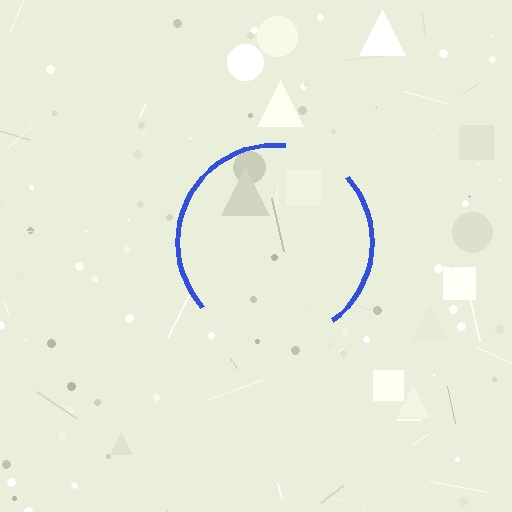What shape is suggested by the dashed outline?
The dashed outline suggests a circle.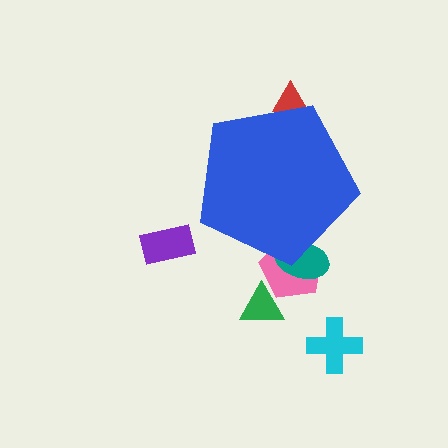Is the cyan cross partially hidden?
No, the cyan cross is fully visible.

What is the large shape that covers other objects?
A blue pentagon.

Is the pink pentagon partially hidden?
Yes, the pink pentagon is partially hidden behind the blue pentagon.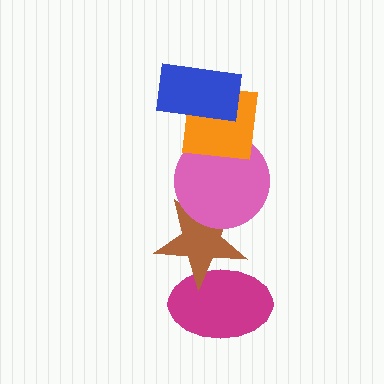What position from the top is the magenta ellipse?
The magenta ellipse is 5th from the top.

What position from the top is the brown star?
The brown star is 4th from the top.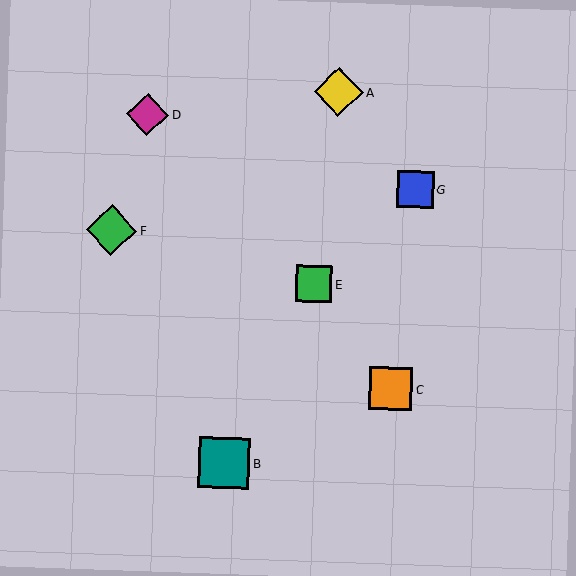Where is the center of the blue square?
The center of the blue square is at (415, 189).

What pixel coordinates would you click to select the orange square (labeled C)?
Click at (391, 388) to select the orange square C.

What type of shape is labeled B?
Shape B is a teal square.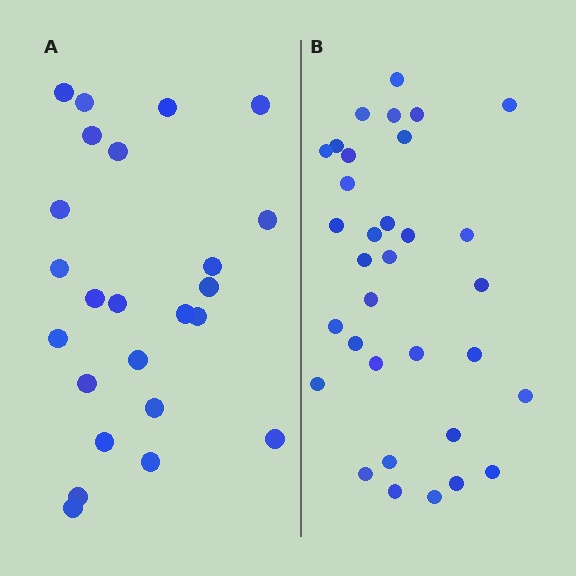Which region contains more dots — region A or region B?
Region B (the right region) has more dots.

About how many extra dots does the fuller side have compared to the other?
Region B has roughly 8 or so more dots than region A.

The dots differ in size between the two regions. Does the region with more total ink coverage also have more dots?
No. Region A has more total ink coverage because its dots are larger, but region B actually contains more individual dots. Total area can be misleading — the number of items is what matters here.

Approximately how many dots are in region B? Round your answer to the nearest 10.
About 30 dots. (The exact count is 33, which rounds to 30.)